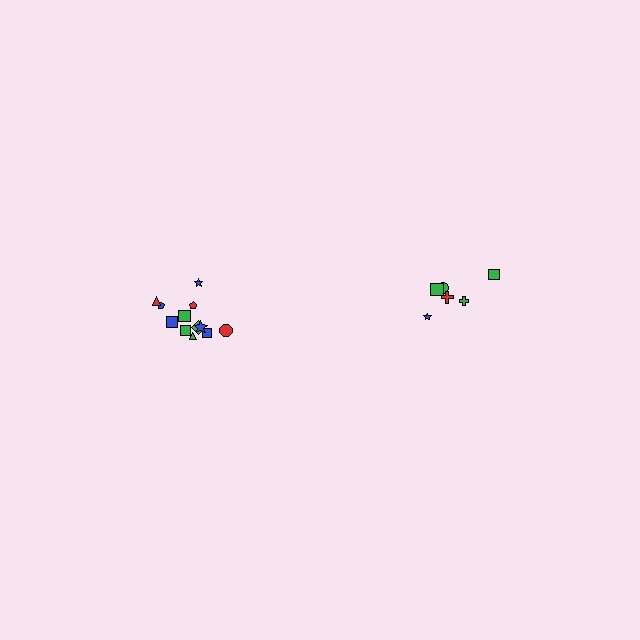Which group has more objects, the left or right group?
The left group.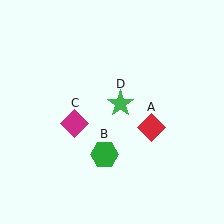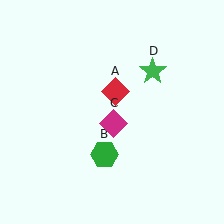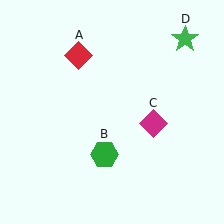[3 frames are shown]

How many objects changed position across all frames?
3 objects changed position: red diamond (object A), magenta diamond (object C), green star (object D).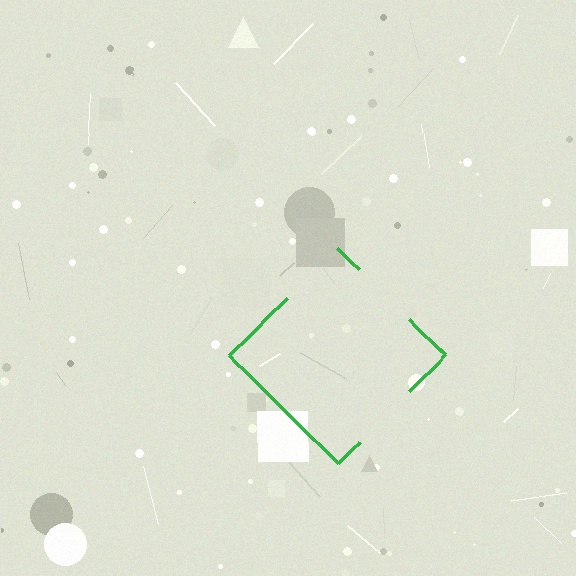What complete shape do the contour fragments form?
The contour fragments form a diamond.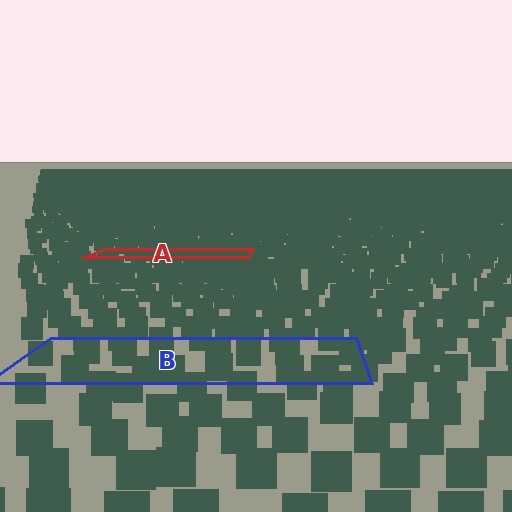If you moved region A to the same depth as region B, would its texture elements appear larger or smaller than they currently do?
They would appear larger. At a closer depth, the same texture elements are projected at a bigger on-screen size.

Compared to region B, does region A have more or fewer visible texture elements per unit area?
Region A has more texture elements per unit area — they are packed more densely because it is farther away.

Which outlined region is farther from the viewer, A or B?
Region A is farther from the viewer — the texture elements inside it appear smaller and more densely packed.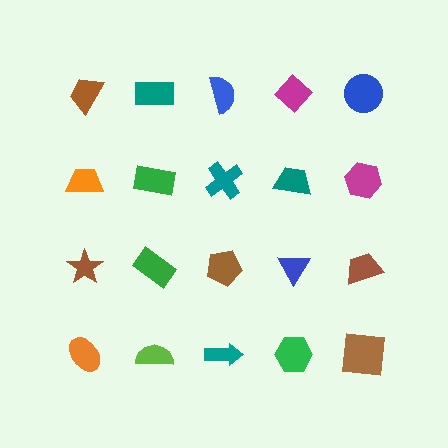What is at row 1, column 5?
A blue circle.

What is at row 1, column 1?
A brown trapezoid.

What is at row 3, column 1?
A brown star.